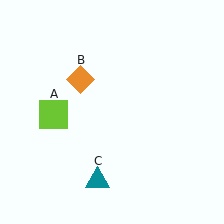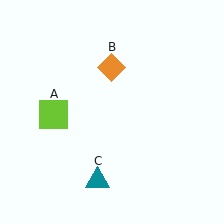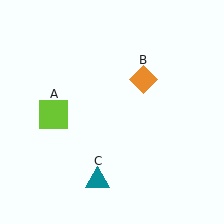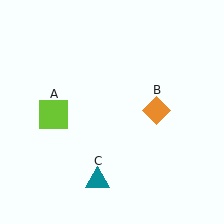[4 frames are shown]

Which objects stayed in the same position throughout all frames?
Lime square (object A) and teal triangle (object C) remained stationary.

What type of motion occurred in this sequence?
The orange diamond (object B) rotated clockwise around the center of the scene.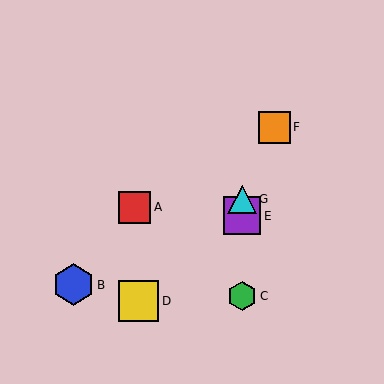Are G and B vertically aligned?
No, G is at x≈242 and B is at x≈74.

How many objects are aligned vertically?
3 objects (C, E, G) are aligned vertically.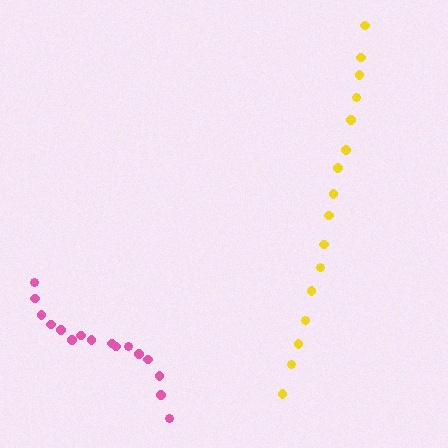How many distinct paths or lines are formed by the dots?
There are 2 distinct paths.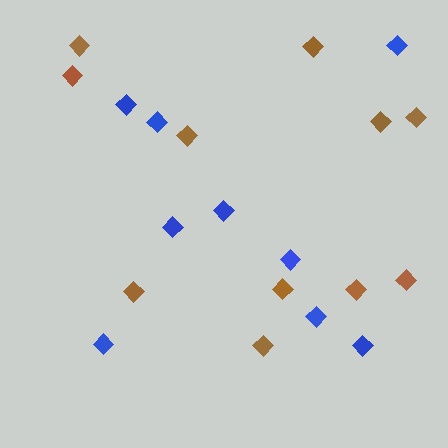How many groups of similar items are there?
There are 2 groups: one group of brown diamonds (11) and one group of blue diamonds (9).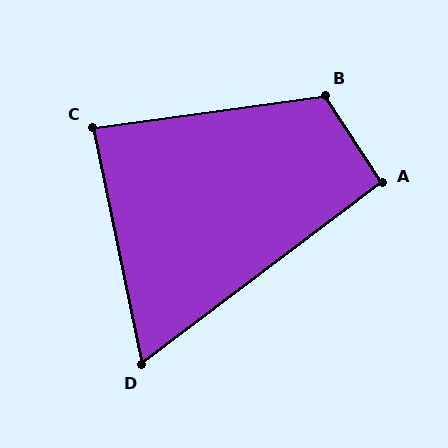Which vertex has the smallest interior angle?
D, at approximately 65 degrees.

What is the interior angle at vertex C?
Approximately 86 degrees (approximately right).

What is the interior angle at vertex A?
Approximately 94 degrees (approximately right).